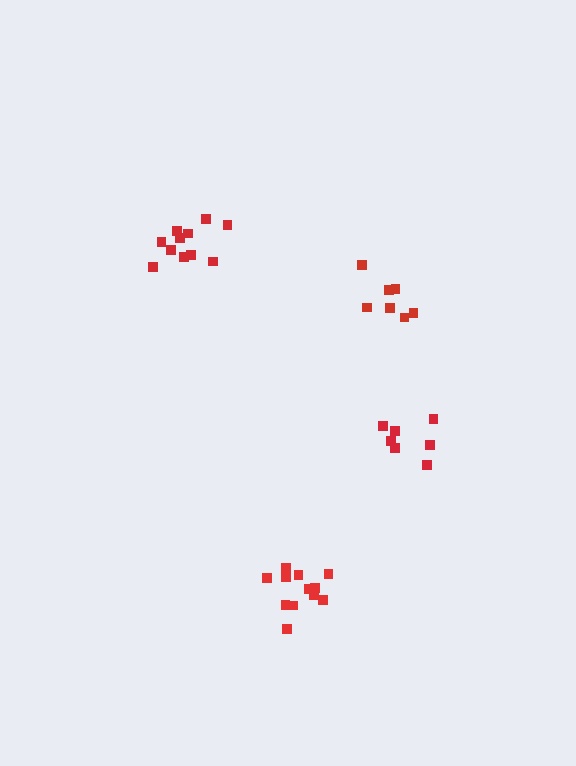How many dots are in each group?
Group 1: 7 dots, Group 2: 12 dots, Group 3: 7 dots, Group 4: 11 dots (37 total).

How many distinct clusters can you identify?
There are 4 distinct clusters.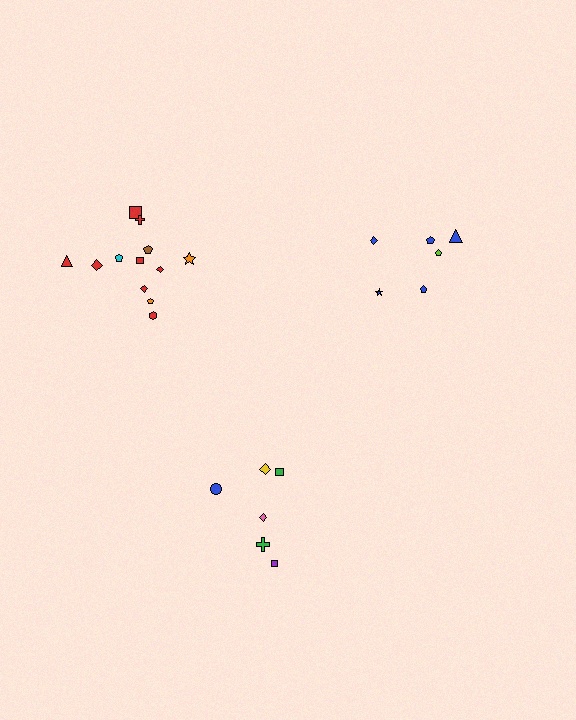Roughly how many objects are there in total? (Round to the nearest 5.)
Roughly 25 objects in total.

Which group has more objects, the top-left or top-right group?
The top-left group.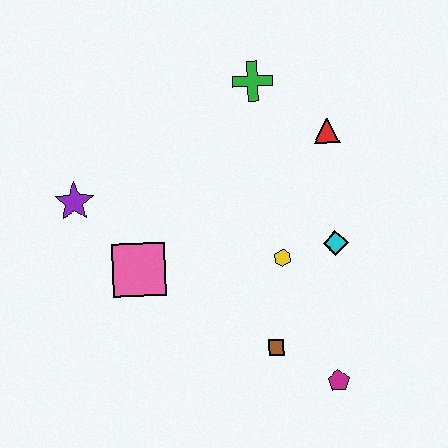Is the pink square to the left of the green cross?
Yes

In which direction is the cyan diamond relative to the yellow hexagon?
The cyan diamond is to the right of the yellow hexagon.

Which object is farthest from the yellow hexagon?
The purple star is farthest from the yellow hexagon.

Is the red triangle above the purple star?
Yes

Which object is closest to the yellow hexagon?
The cyan diamond is closest to the yellow hexagon.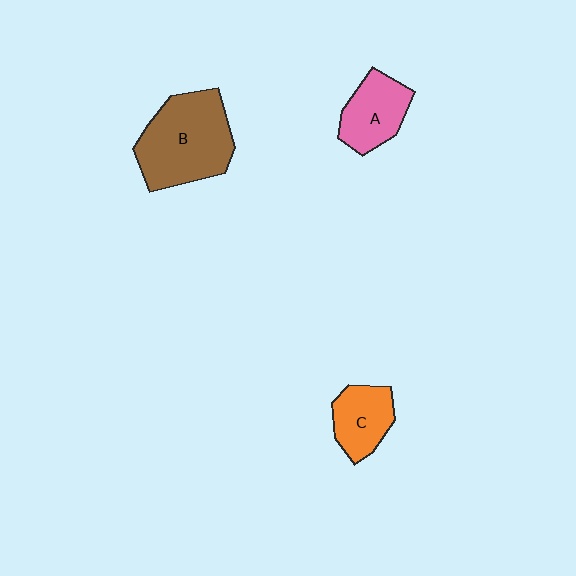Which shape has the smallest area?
Shape C (orange).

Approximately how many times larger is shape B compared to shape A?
Approximately 1.8 times.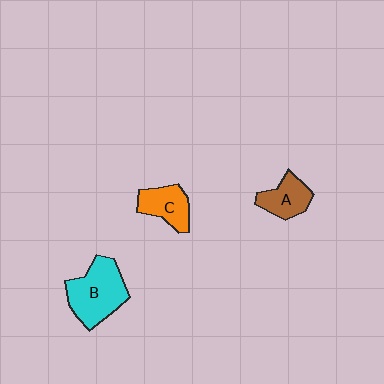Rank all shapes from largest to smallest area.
From largest to smallest: B (cyan), C (orange), A (brown).